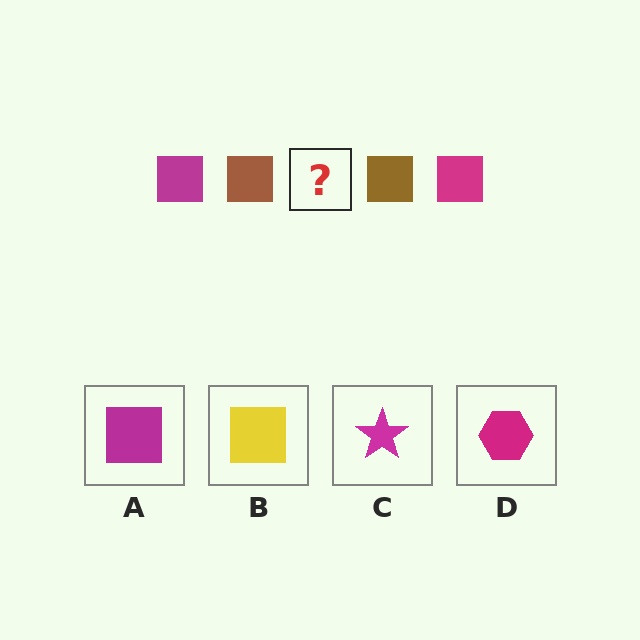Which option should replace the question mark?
Option A.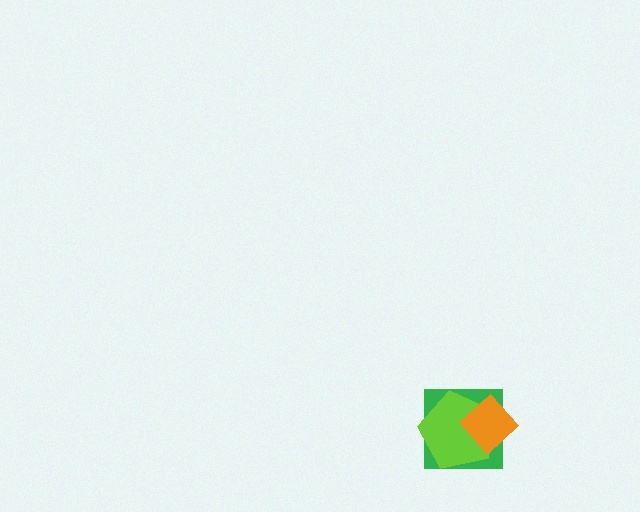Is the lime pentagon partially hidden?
Yes, it is partially covered by another shape.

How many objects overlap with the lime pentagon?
2 objects overlap with the lime pentagon.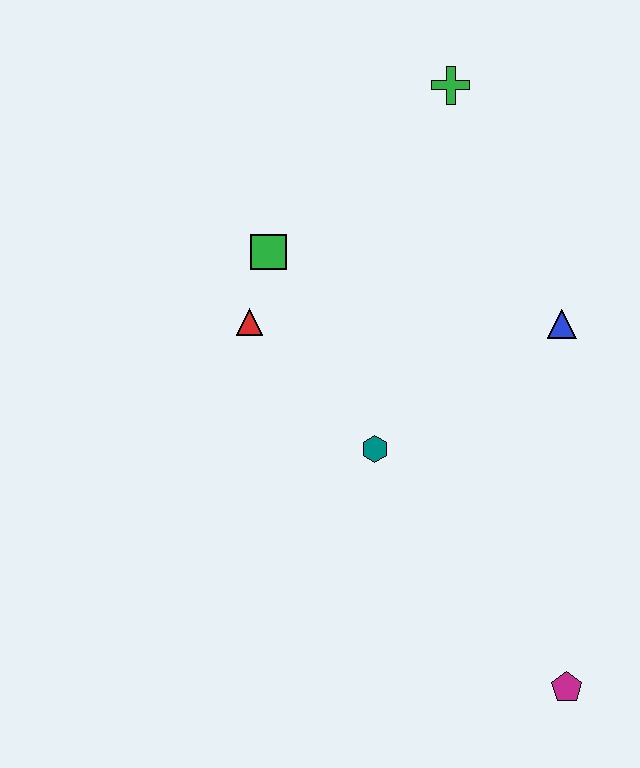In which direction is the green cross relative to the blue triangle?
The green cross is above the blue triangle.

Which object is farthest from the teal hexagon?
The green cross is farthest from the teal hexagon.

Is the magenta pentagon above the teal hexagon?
No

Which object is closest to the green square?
The red triangle is closest to the green square.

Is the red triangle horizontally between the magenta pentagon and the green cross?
No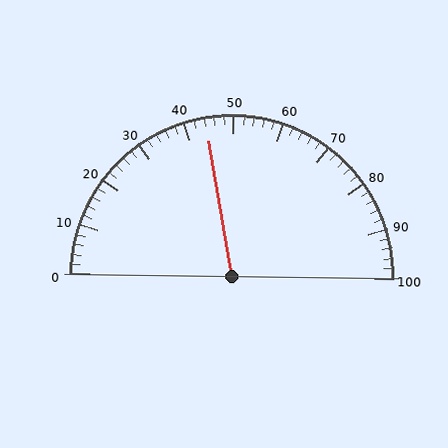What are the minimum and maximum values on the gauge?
The gauge ranges from 0 to 100.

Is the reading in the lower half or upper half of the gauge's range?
The reading is in the lower half of the range (0 to 100).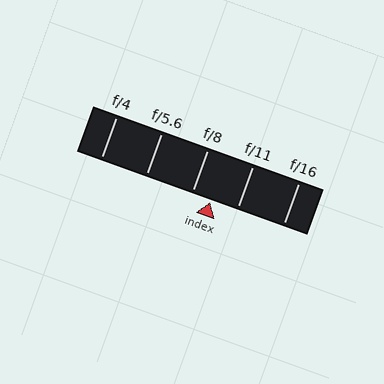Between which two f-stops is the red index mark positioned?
The index mark is between f/8 and f/11.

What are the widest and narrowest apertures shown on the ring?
The widest aperture shown is f/4 and the narrowest is f/16.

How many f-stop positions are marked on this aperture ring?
There are 5 f-stop positions marked.